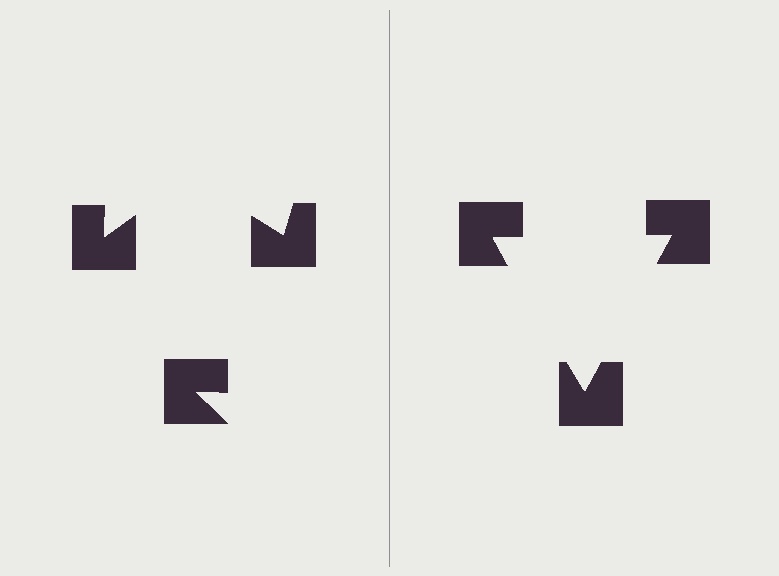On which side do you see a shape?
An illusory triangle appears on the right side. On the left side the wedge cuts are rotated, so no coherent shape forms.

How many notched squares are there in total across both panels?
6 — 3 on each side.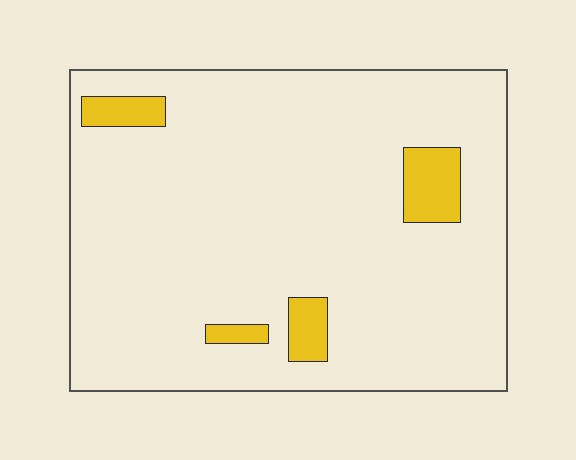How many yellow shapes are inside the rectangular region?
4.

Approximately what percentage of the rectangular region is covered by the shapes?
Approximately 10%.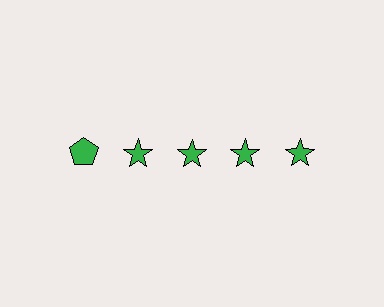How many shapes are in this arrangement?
There are 5 shapes arranged in a grid pattern.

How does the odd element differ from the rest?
It has a different shape: pentagon instead of star.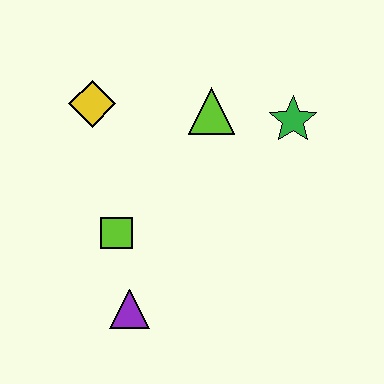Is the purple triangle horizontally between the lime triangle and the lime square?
Yes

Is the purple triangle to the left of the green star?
Yes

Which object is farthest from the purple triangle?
The green star is farthest from the purple triangle.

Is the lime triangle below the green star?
No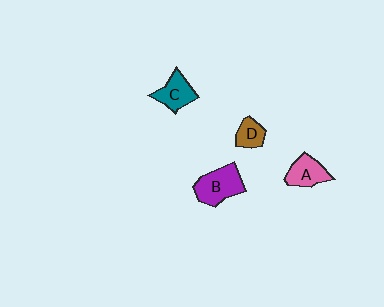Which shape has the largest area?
Shape B (purple).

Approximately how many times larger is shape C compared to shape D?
Approximately 1.5 times.